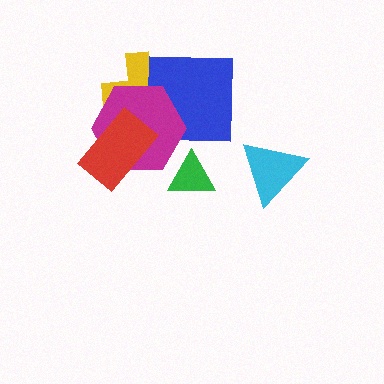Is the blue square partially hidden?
Yes, it is partially covered by another shape.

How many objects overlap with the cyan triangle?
0 objects overlap with the cyan triangle.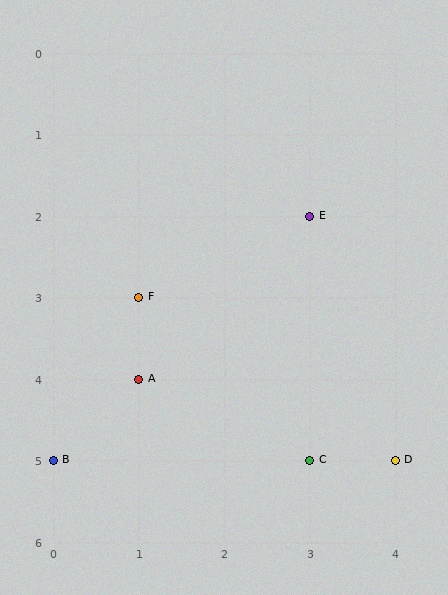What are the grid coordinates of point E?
Point E is at grid coordinates (3, 2).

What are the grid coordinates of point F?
Point F is at grid coordinates (1, 3).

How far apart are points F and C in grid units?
Points F and C are 2 columns and 2 rows apart (about 2.8 grid units diagonally).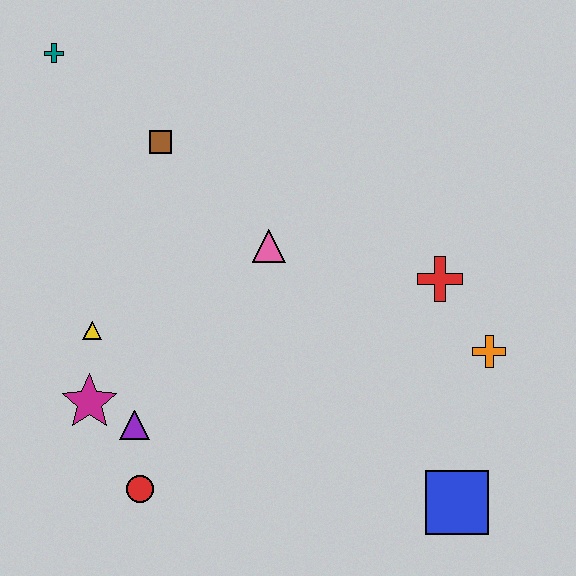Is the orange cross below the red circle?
No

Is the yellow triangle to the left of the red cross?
Yes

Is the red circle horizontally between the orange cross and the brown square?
No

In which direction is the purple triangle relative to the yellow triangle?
The purple triangle is below the yellow triangle.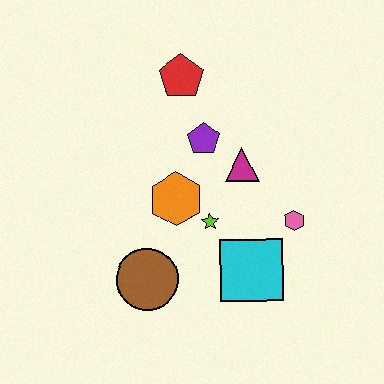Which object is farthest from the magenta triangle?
The brown circle is farthest from the magenta triangle.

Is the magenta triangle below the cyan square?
No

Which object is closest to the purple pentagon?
The magenta triangle is closest to the purple pentagon.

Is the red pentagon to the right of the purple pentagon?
No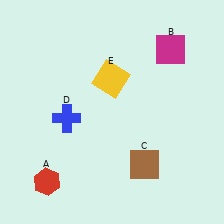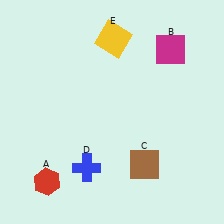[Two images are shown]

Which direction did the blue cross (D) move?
The blue cross (D) moved down.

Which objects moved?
The objects that moved are: the blue cross (D), the yellow square (E).